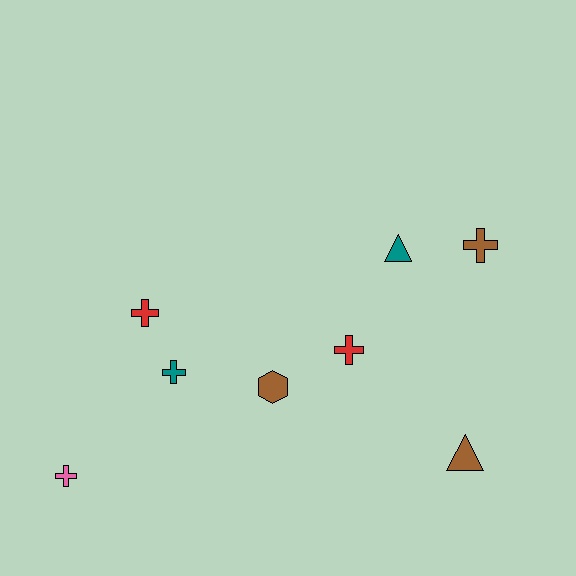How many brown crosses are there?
There is 1 brown cross.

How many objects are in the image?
There are 8 objects.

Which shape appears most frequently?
Cross, with 5 objects.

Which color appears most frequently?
Brown, with 3 objects.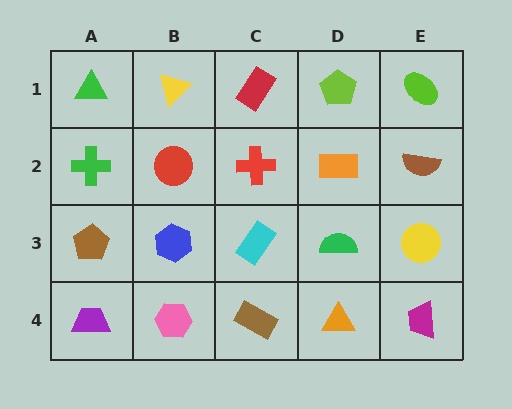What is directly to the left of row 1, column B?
A green triangle.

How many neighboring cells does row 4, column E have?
2.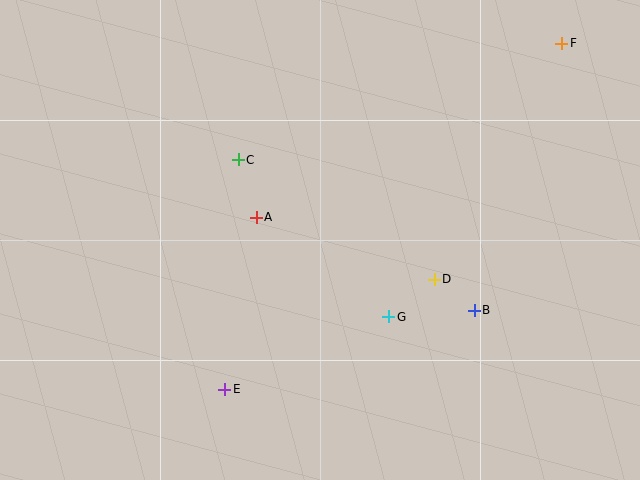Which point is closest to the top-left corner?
Point C is closest to the top-left corner.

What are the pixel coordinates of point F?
Point F is at (562, 43).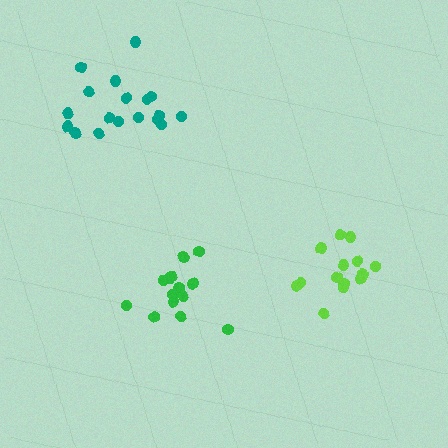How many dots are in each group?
Group 1: 15 dots, Group 2: 14 dots, Group 3: 18 dots (47 total).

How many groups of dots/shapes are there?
There are 3 groups.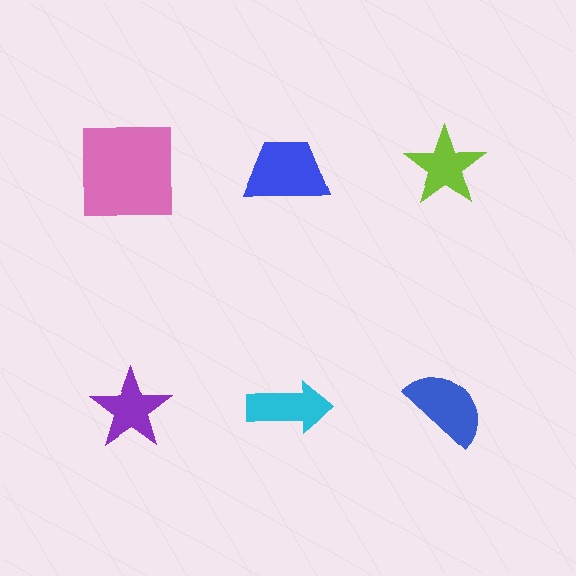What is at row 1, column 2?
A blue trapezoid.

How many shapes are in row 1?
3 shapes.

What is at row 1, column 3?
A lime star.